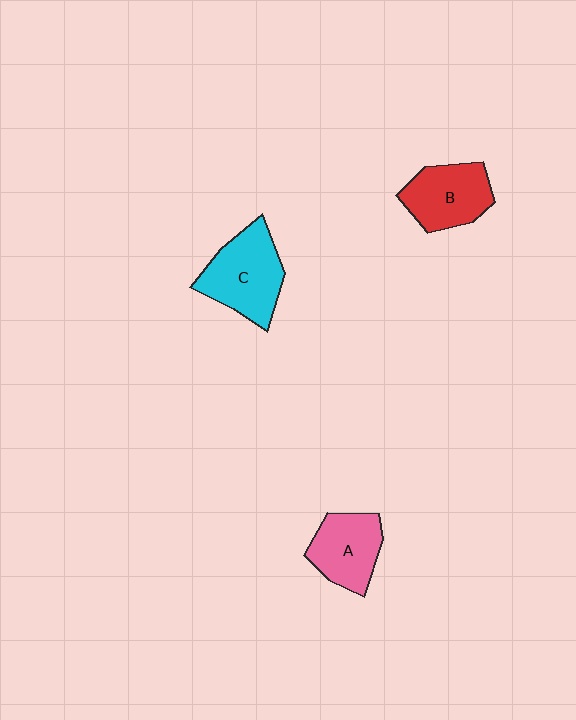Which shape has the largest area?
Shape C (cyan).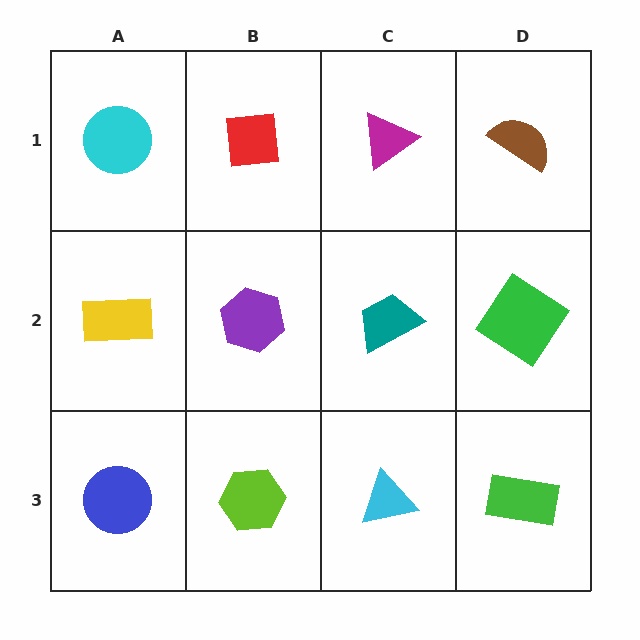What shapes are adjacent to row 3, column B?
A purple hexagon (row 2, column B), a blue circle (row 3, column A), a cyan triangle (row 3, column C).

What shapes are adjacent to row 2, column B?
A red square (row 1, column B), a lime hexagon (row 3, column B), a yellow rectangle (row 2, column A), a teal trapezoid (row 2, column C).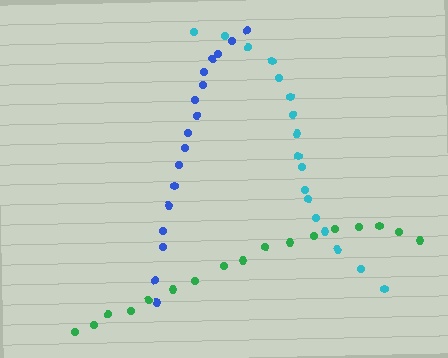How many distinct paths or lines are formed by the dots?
There are 3 distinct paths.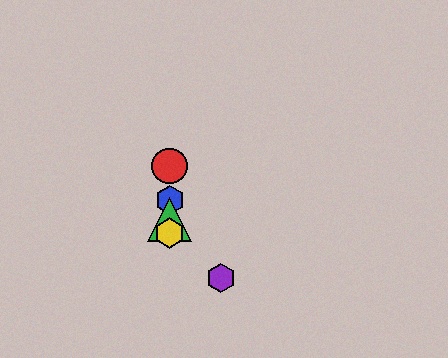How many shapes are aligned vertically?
4 shapes (the red circle, the blue hexagon, the green triangle, the yellow hexagon) are aligned vertically.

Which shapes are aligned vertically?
The red circle, the blue hexagon, the green triangle, the yellow hexagon are aligned vertically.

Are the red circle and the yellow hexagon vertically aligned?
Yes, both are at x≈170.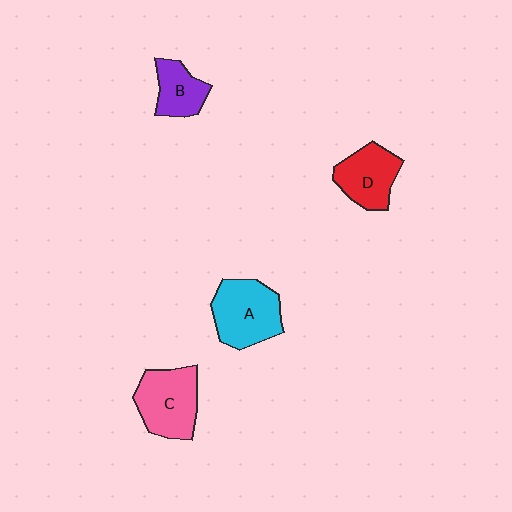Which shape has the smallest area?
Shape B (purple).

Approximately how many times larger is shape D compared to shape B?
Approximately 1.3 times.